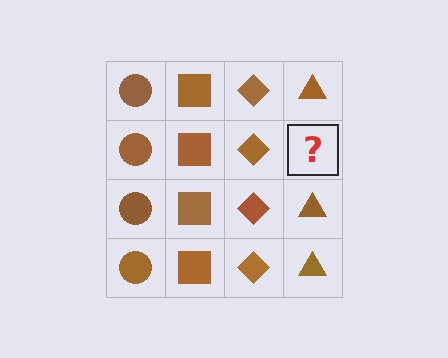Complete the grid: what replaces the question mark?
The question mark should be replaced with a brown triangle.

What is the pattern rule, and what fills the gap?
The rule is that each column has a consistent shape. The gap should be filled with a brown triangle.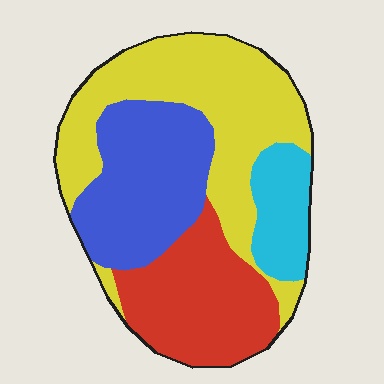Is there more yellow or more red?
Yellow.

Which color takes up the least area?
Cyan, at roughly 10%.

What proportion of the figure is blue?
Blue covers roughly 25% of the figure.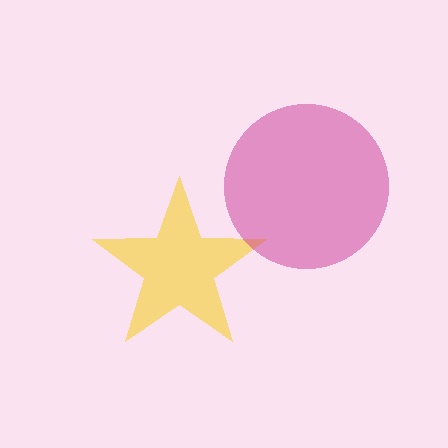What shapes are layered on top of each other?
The layered shapes are: a yellow star, a magenta circle.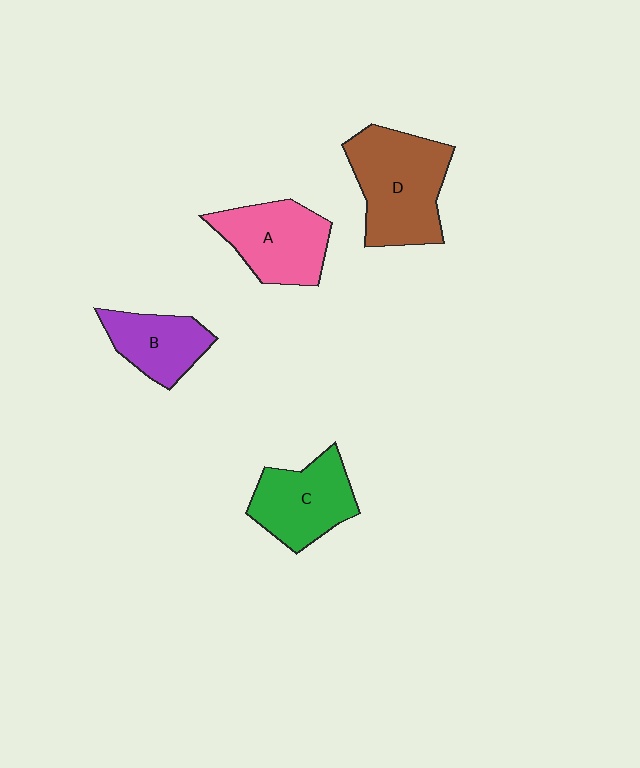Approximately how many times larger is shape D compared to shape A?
Approximately 1.3 times.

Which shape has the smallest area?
Shape B (purple).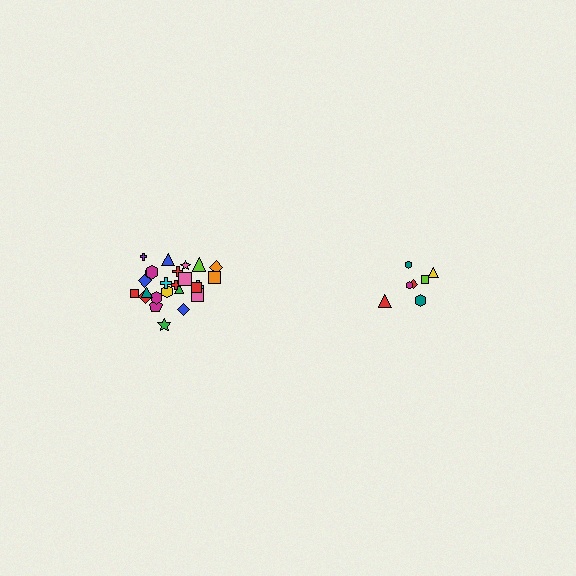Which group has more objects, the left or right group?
The left group.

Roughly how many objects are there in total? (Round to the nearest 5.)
Roughly 30 objects in total.